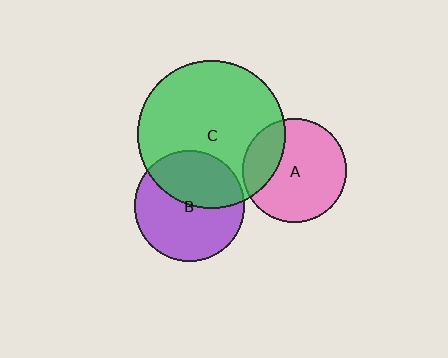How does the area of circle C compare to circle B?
Approximately 1.8 times.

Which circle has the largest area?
Circle C (green).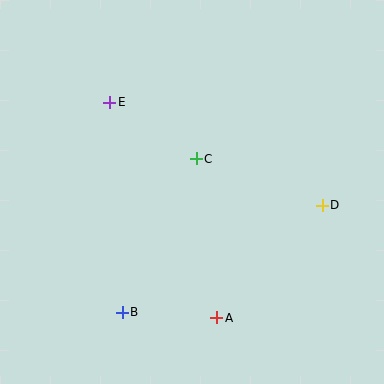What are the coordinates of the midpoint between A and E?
The midpoint between A and E is at (163, 210).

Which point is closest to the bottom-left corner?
Point B is closest to the bottom-left corner.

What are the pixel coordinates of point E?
Point E is at (110, 102).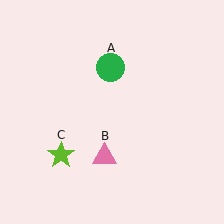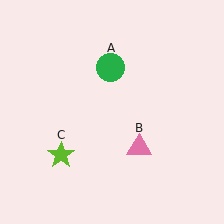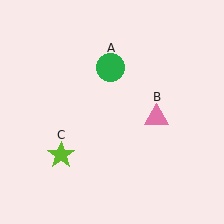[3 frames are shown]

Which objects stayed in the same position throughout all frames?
Green circle (object A) and lime star (object C) remained stationary.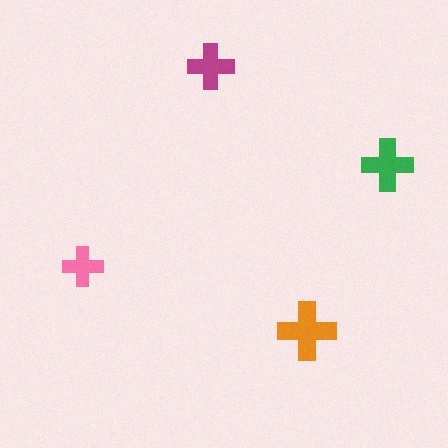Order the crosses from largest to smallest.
the orange one, the green one, the magenta one, the pink one.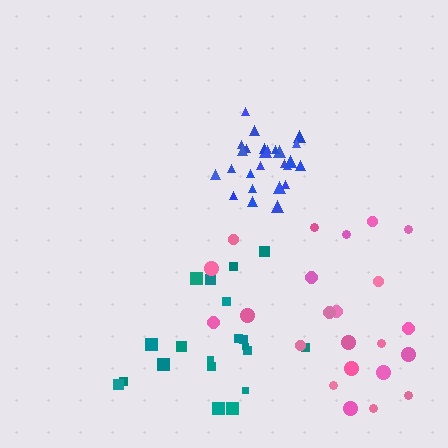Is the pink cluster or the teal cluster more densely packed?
Teal.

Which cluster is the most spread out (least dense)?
Pink.